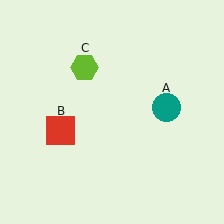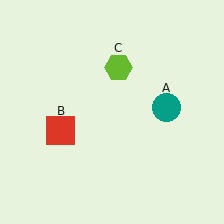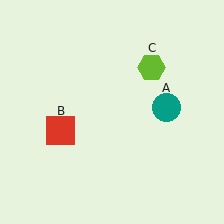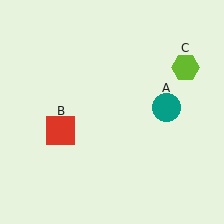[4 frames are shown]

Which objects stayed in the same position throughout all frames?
Teal circle (object A) and red square (object B) remained stationary.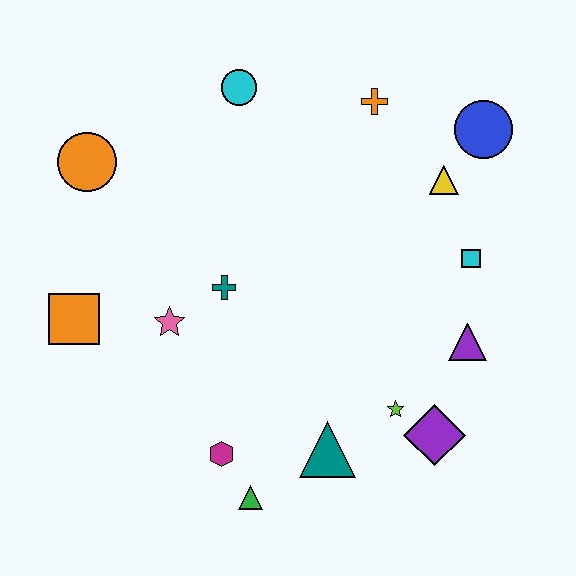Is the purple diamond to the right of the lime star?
Yes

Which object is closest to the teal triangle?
The lime star is closest to the teal triangle.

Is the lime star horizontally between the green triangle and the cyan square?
Yes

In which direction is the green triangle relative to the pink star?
The green triangle is below the pink star.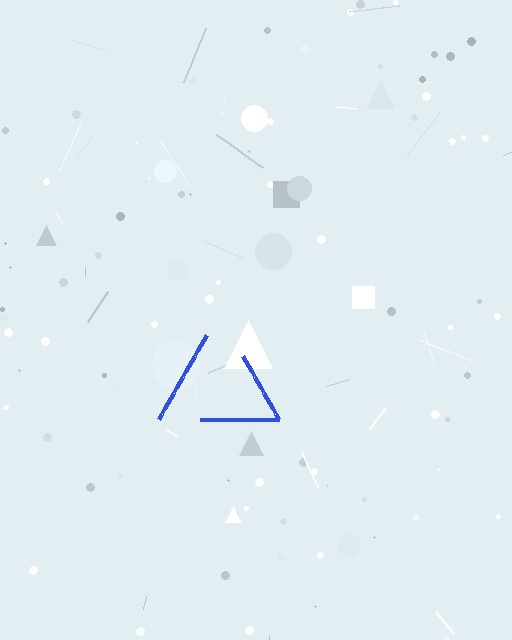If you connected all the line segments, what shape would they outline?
They would outline a triangle.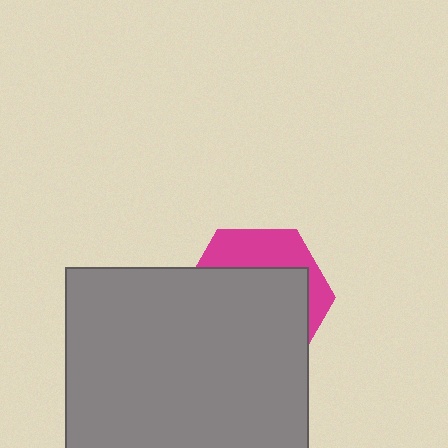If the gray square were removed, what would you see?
You would see the complete magenta hexagon.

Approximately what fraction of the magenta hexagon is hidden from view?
Roughly 69% of the magenta hexagon is hidden behind the gray square.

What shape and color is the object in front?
The object in front is a gray square.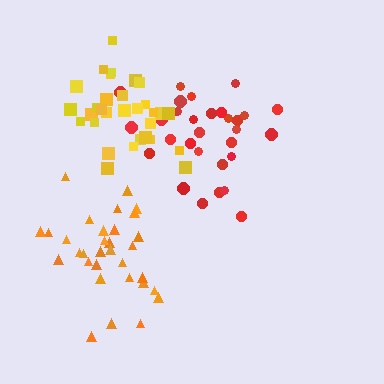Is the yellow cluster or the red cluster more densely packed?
Yellow.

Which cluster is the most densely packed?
Orange.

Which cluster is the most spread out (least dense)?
Red.